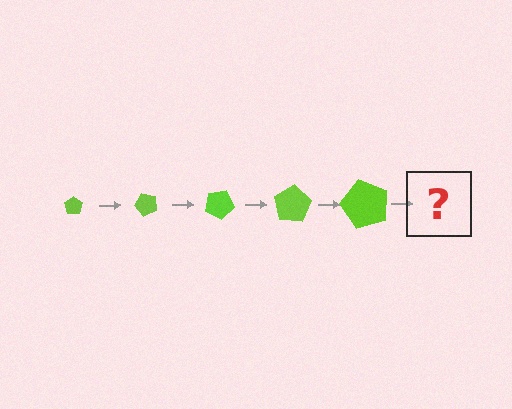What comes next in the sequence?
The next element should be a pentagon, larger than the previous one and rotated 250 degrees from the start.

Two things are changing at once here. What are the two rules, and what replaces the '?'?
The two rules are that the pentagon grows larger each step and it rotates 50 degrees each step. The '?' should be a pentagon, larger than the previous one and rotated 250 degrees from the start.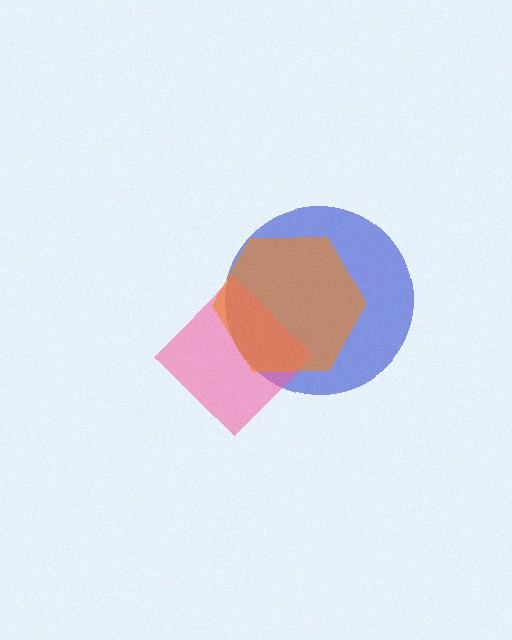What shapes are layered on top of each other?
The layered shapes are: a blue circle, a pink diamond, an orange hexagon.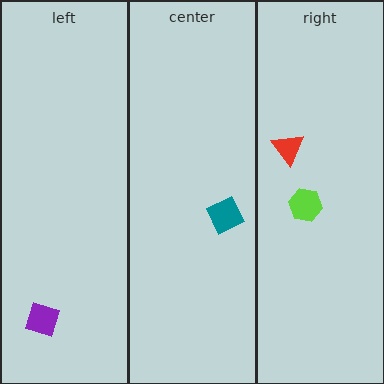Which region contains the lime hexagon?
The right region.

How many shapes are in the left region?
1.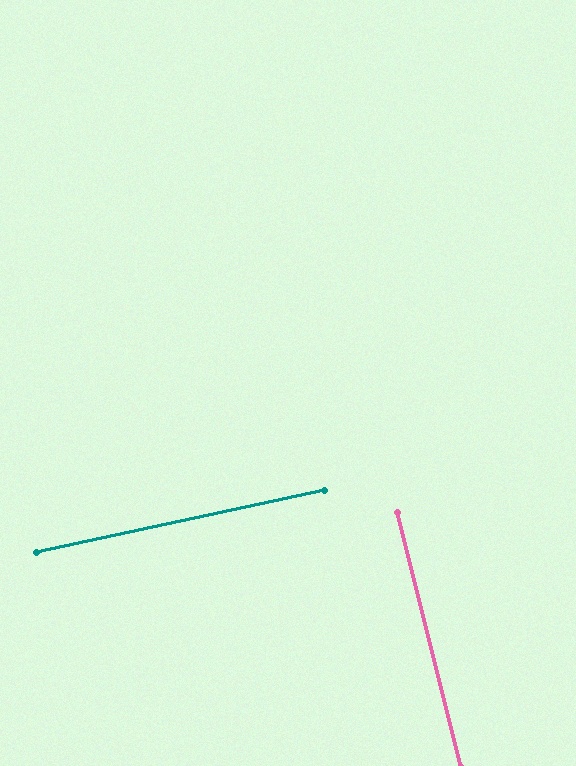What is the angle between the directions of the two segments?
Approximately 88 degrees.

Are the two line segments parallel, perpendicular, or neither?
Perpendicular — they meet at approximately 88°.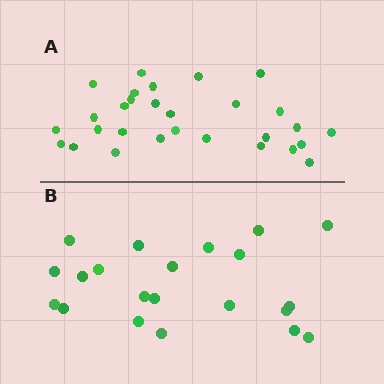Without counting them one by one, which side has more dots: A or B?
Region A (the top region) has more dots.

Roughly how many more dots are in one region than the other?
Region A has roughly 8 or so more dots than region B.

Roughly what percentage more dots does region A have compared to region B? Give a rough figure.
About 40% more.